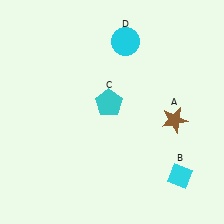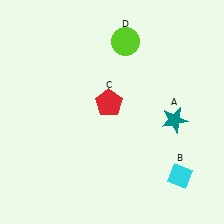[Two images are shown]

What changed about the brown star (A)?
In Image 1, A is brown. In Image 2, it changed to teal.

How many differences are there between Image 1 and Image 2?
There are 3 differences between the two images.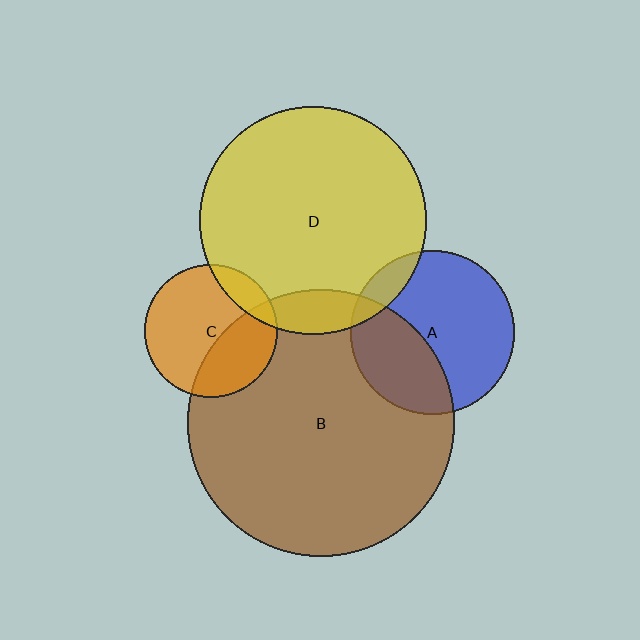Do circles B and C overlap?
Yes.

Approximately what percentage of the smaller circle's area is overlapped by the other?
Approximately 35%.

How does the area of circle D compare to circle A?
Approximately 1.9 times.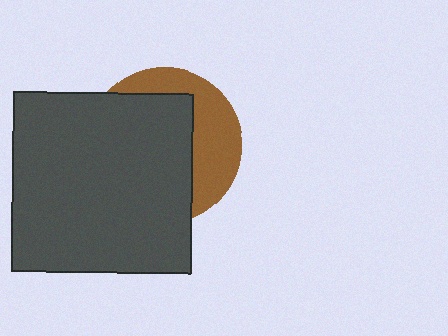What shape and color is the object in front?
The object in front is a dark gray square.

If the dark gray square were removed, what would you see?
You would see the complete brown circle.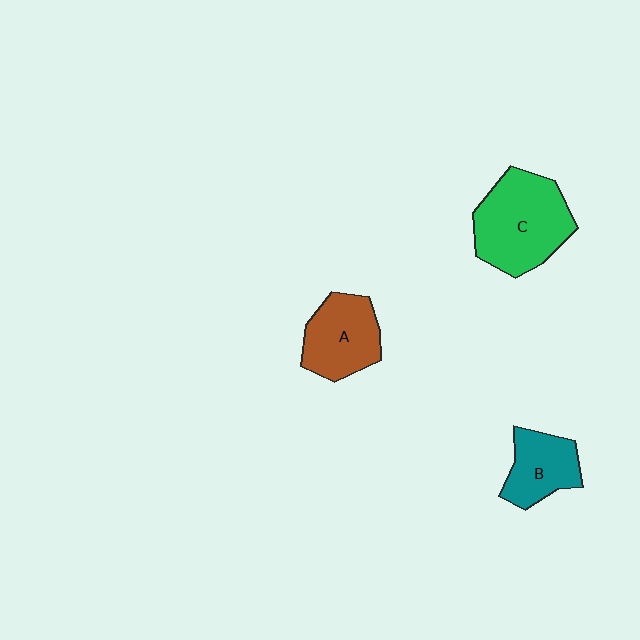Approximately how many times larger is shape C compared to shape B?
Approximately 1.7 times.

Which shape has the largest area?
Shape C (green).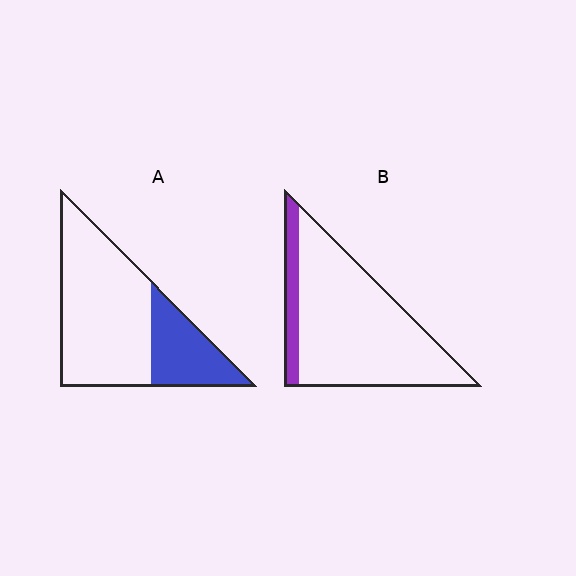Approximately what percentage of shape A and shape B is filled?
A is approximately 30% and B is approximately 15%.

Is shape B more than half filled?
No.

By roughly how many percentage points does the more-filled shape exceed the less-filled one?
By roughly 15 percentage points (A over B).